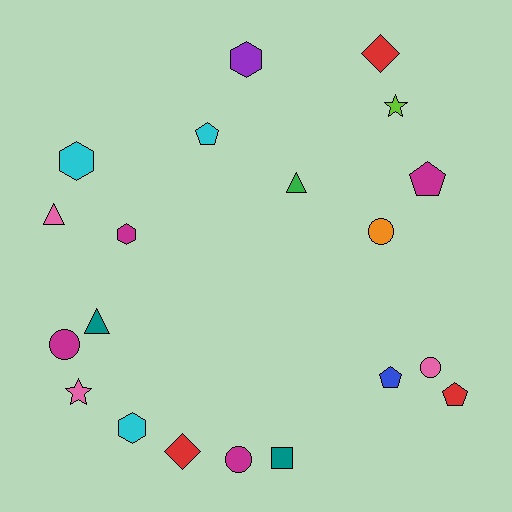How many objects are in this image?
There are 20 objects.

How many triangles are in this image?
There are 3 triangles.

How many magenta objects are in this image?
There are 4 magenta objects.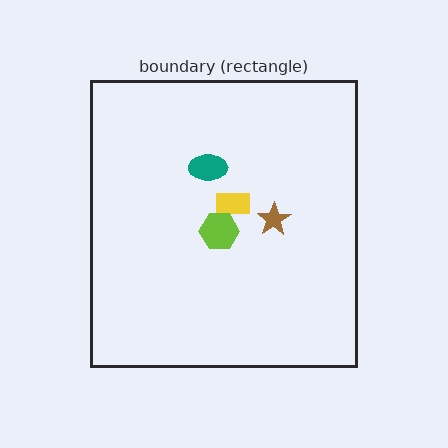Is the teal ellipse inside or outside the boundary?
Inside.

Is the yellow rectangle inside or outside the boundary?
Inside.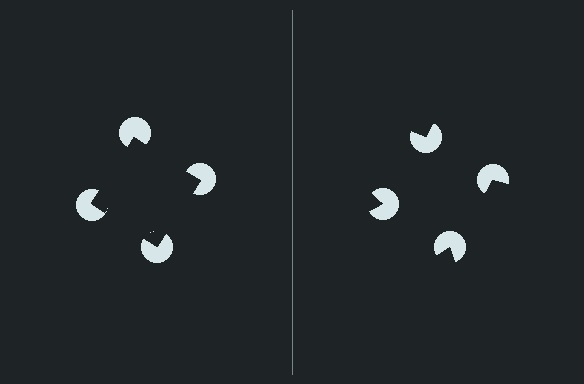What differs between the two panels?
The pac-man discs are positioned identically on both sides; only the wedge orientations differ. On the left they align to a square; on the right they are misaligned.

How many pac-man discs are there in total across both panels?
8 — 4 on each side.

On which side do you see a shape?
An illusory square appears on the left side. On the right side the wedge cuts are rotated, so no coherent shape forms.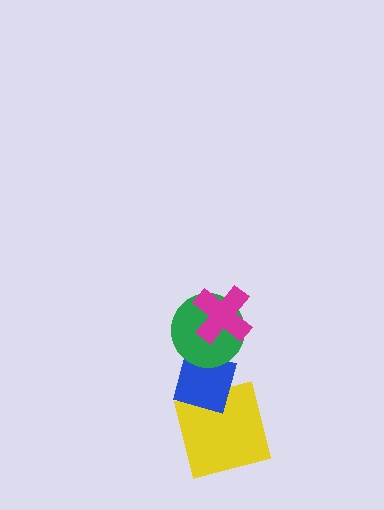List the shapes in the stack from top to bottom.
From top to bottom: the magenta cross, the green circle, the blue diamond, the yellow square.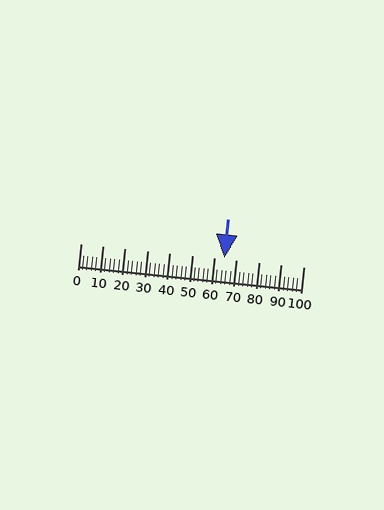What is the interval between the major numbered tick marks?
The major tick marks are spaced 10 units apart.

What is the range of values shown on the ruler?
The ruler shows values from 0 to 100.